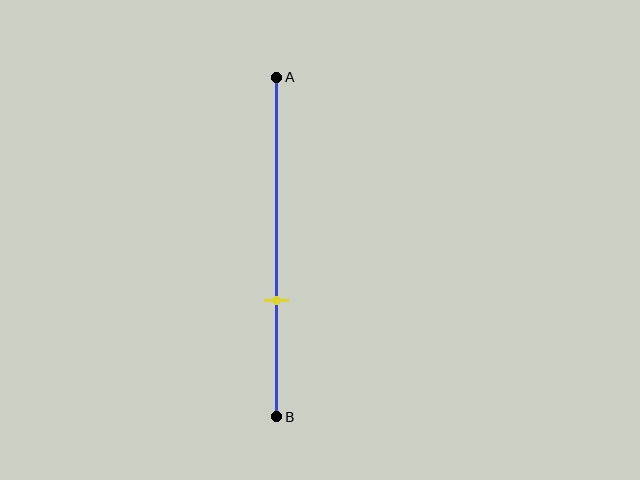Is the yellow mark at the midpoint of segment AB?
No, the mark is at about 65% from A, not at the 50% midpoint.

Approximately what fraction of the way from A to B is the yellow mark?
The yellow mark is approximately 65% of the way from A to B.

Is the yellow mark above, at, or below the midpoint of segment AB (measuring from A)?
The yellow mark is below the midpoint of segment AB.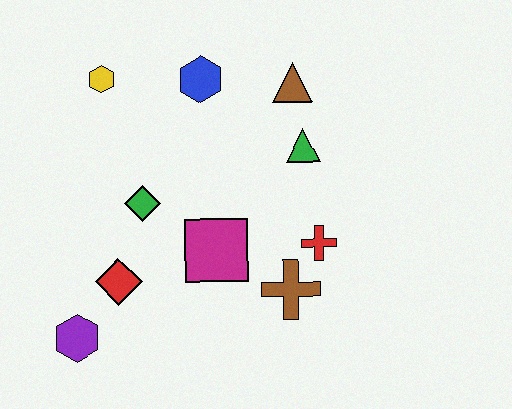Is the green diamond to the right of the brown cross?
No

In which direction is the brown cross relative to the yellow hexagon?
The brown cross is below the yellow hexagon.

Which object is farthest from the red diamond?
The brown triangle is farthest from the red diamond.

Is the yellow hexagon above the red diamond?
Yes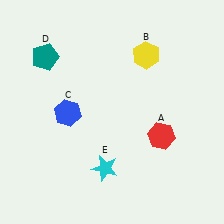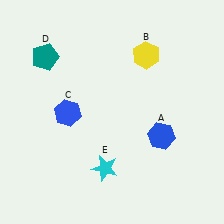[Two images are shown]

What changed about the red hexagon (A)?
In Image 1, A is red. In Image 2, it changed to blue.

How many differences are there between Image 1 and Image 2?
There is 1 difference between the two images.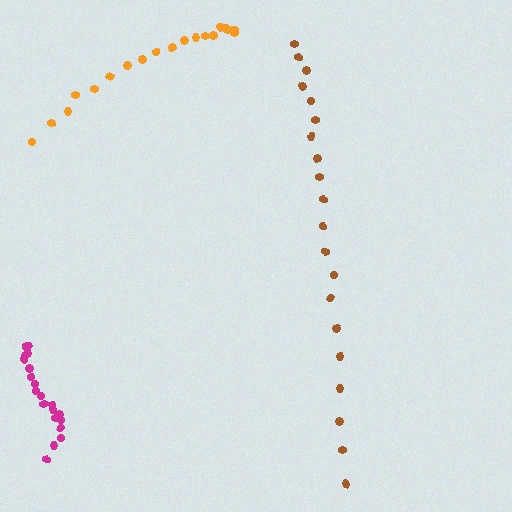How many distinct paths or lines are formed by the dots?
There are 3 distinct paths.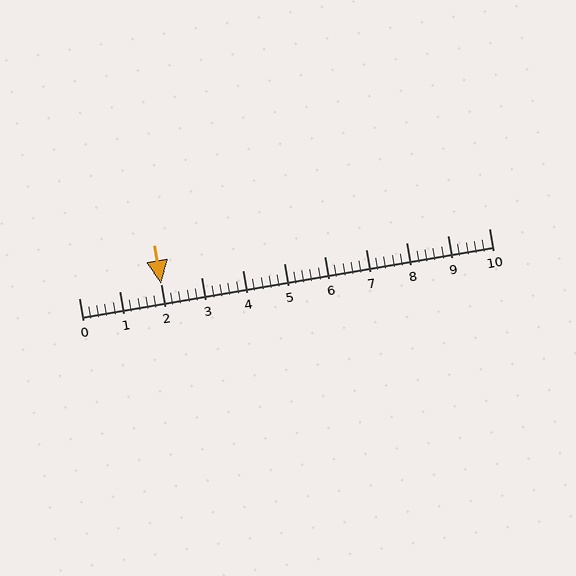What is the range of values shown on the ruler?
The ruler shows values from 0 to 10.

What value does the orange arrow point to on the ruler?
The orange arrow points to approximately 2.0.